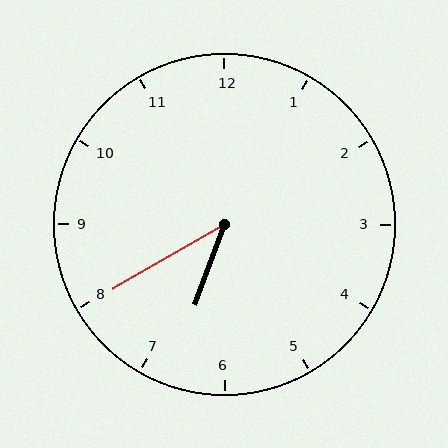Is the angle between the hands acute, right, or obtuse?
It is acute.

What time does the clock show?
6:40.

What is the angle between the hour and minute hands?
Approximately 40 degrees.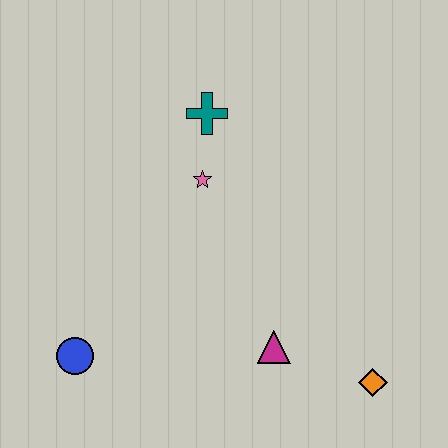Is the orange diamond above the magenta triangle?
No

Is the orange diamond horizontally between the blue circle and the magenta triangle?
No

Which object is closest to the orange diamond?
The magenta triangle is closest to the orange diamond.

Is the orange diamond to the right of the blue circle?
Yes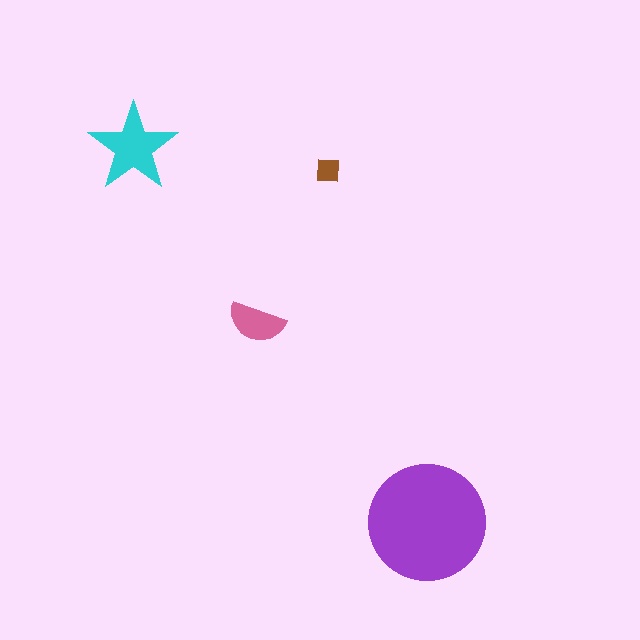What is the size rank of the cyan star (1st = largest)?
2nd.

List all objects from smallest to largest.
The brown square, the pink semicircle, the cyan star, the purple circle.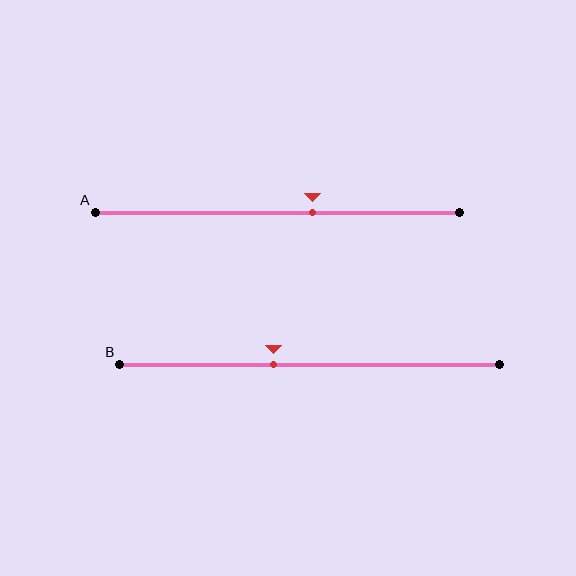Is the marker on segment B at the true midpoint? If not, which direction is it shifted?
No, the marker on segment B is shifted to the left by about 10% of the segment length.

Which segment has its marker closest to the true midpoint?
Segment A has its marker closest to the true midpoint.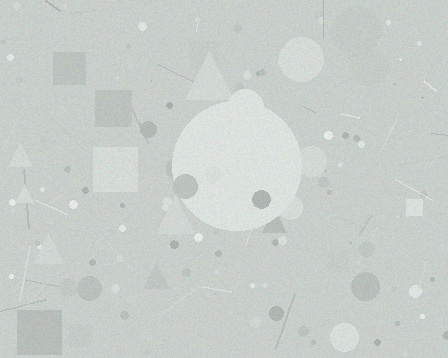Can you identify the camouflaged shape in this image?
The camouflaged shape is a circle.